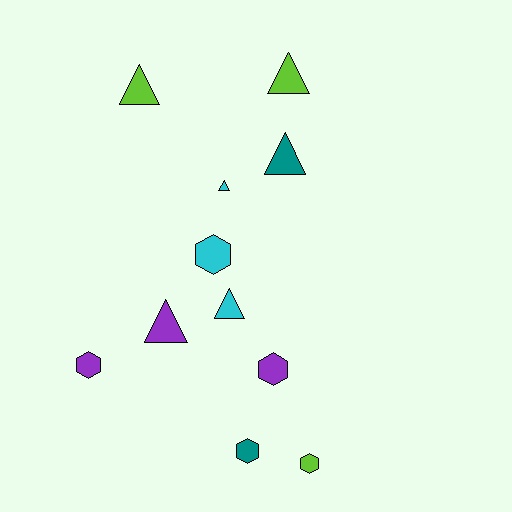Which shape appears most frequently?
Triangle, with 6 objects.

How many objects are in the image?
There are 11 objects.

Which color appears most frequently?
Purple, with 3 objects.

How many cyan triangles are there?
There are 2 cyan triangles.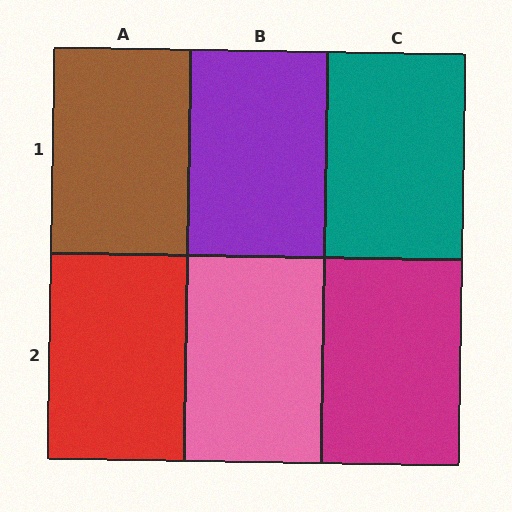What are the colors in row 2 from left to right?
Red, pink, magenta.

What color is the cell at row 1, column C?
Teal.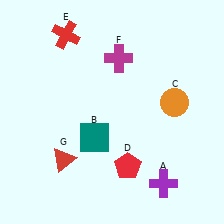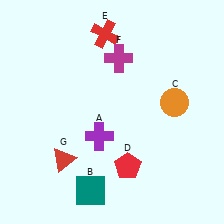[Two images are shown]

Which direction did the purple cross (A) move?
The purple cross (A) moved left.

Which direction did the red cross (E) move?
The red cross (E) moved right.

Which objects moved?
The objects that moved are: the purple cross (A), the teal square (B), the red cross (E).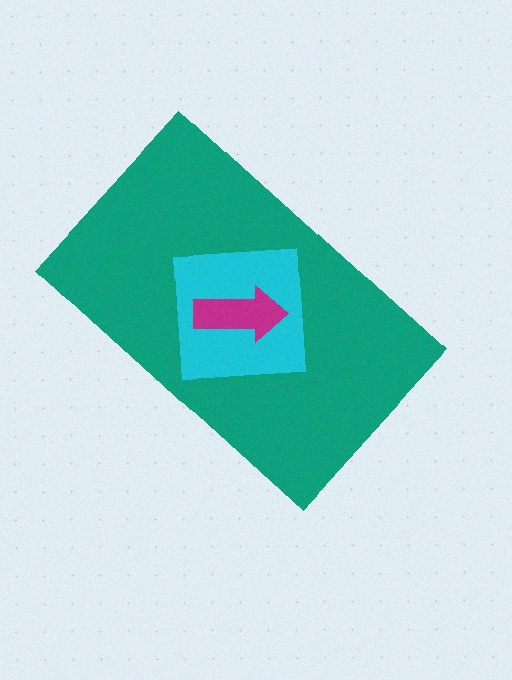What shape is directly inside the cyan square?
The magenta arrow.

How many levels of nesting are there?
3.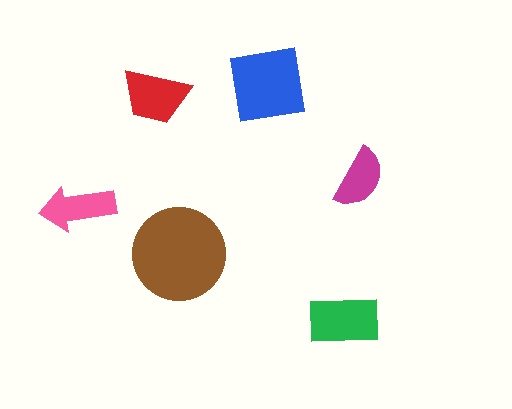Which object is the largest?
The brown circle.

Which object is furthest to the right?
The magenta semicircle is rightmost.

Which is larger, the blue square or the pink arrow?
The blue square.